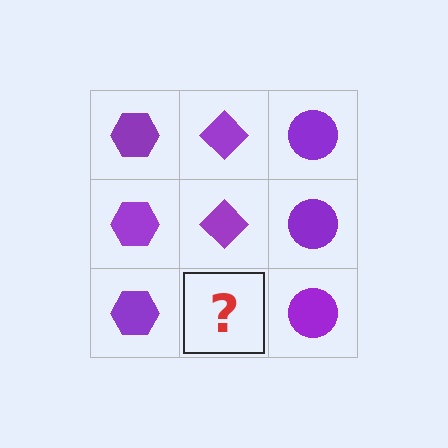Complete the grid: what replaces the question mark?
The question mark should be replaced with a purple diamond.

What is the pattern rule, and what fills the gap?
The rule is that each column has a consistent shape. The gap should be filled with a purple diamond.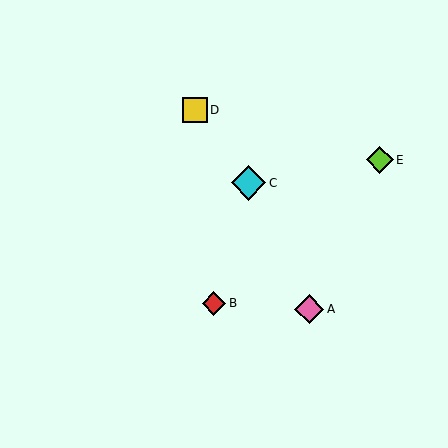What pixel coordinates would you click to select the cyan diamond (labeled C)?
Click at (249, 183) to select the cyan diamond C.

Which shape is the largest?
The cyan diamond (labeled C) is the largest.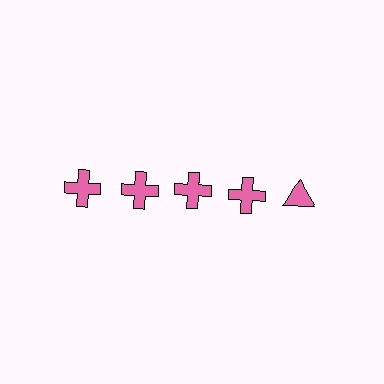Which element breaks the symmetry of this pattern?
The pink triangle in the top row, rightmost column breaks the symmetry. All other shapes are pink crosses.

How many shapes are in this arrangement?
There are 5 shapes arranged in a grid pattern.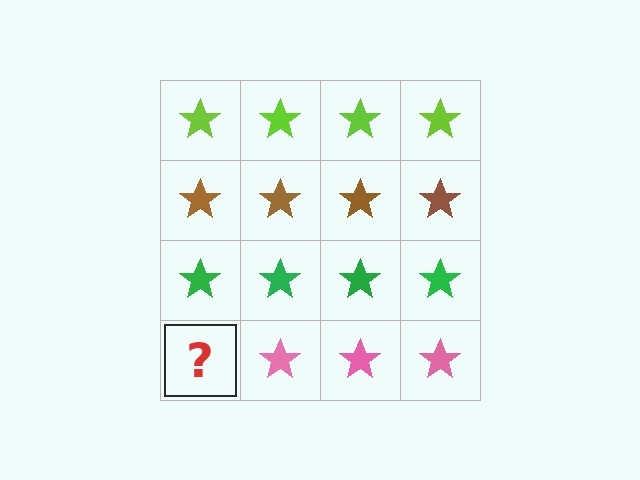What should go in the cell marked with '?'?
The missing cell should contain a pink star.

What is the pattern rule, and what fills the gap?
The rule is that each row has a consistent color. The gap should be filled with a pink star.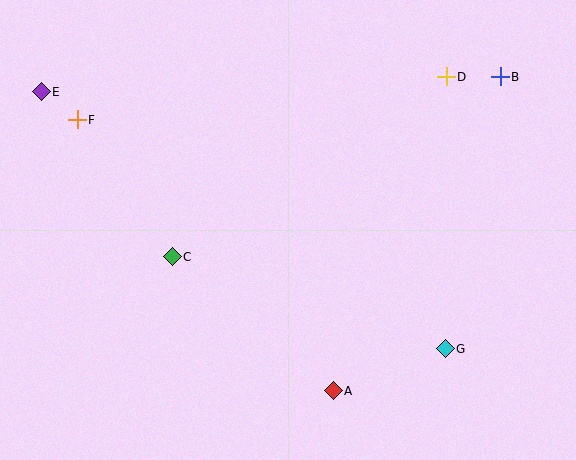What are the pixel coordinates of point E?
Point E is at (41, 92).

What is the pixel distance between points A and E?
The distance between A and E is 418 pixels.